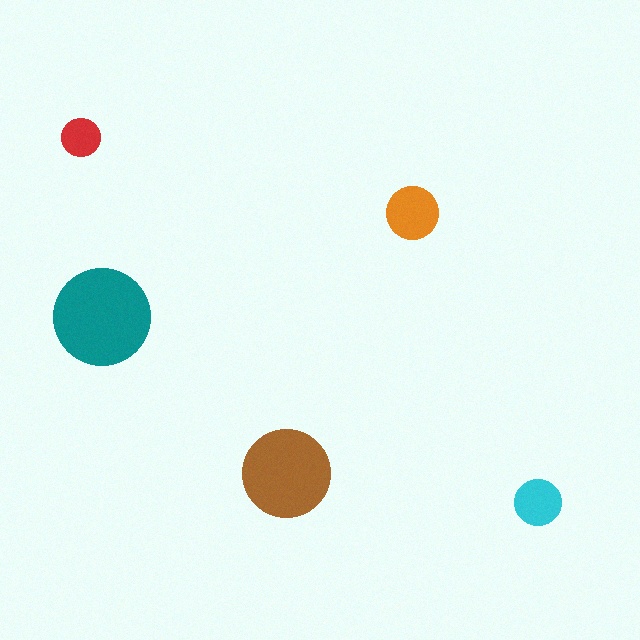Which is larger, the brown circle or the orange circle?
The brown one.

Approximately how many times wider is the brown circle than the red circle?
About 2.5 times wider.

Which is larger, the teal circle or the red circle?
The teal one.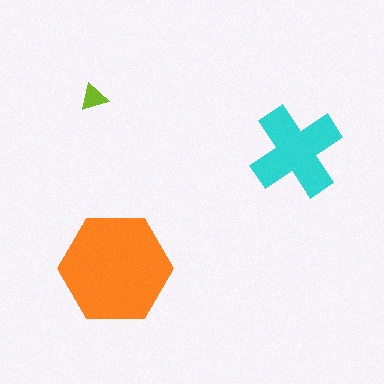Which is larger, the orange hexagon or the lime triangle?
The orange hexagon.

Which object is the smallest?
The lime triangle.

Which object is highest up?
The lime triangle is topmost.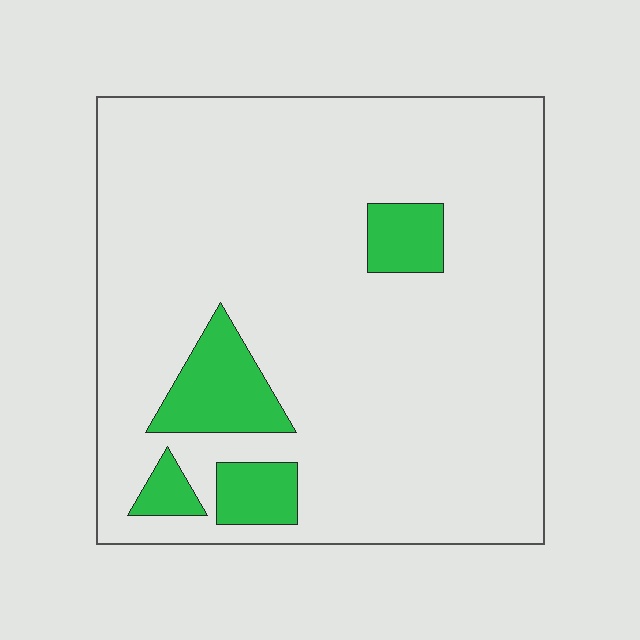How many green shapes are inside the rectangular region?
4.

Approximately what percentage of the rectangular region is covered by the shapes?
Approximately 10%.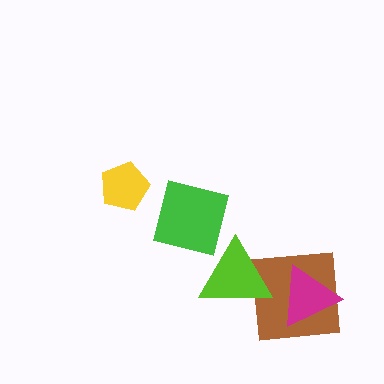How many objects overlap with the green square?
1 object overlaps with the green square.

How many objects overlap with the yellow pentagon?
0 objects overlap with the yellow pentagon.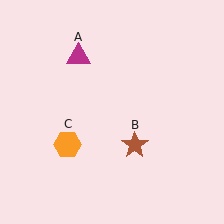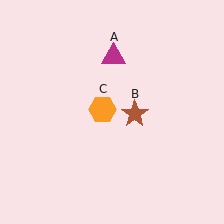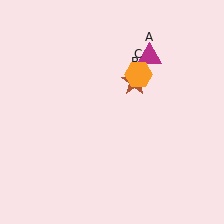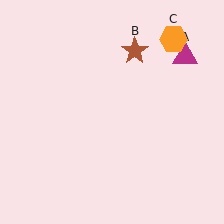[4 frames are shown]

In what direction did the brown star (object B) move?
The brown star (object B) moved up.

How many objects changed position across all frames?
3 objects changed position: magenta triangle (object A), brown star (object B), orange hexagon (object C).